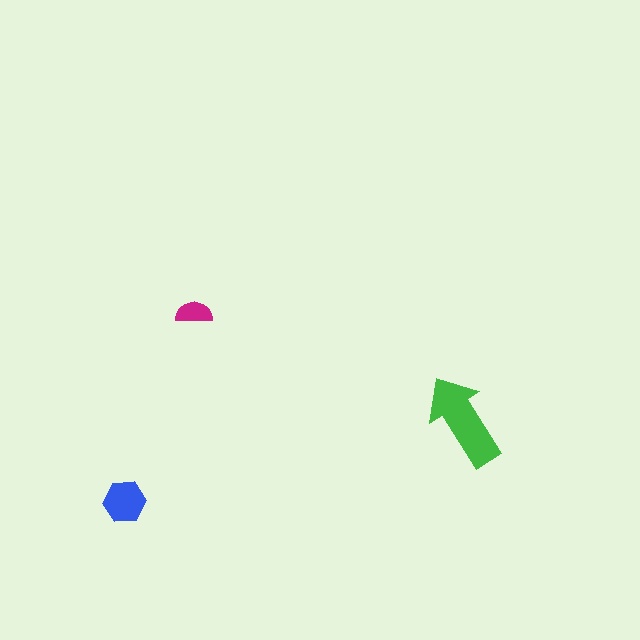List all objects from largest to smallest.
The green arrow, the blue hexagon, the magenta semicircle.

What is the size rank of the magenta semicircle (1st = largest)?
3rd.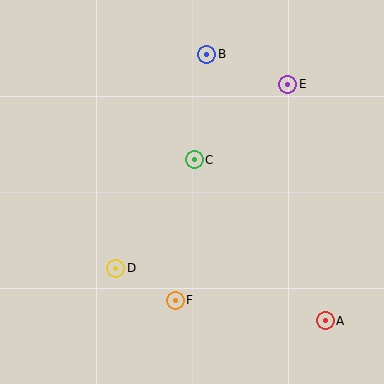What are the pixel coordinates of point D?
Point D is at (116, 268).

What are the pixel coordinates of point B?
Point B is at (207, 54).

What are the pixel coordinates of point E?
Point E is at (288, 84).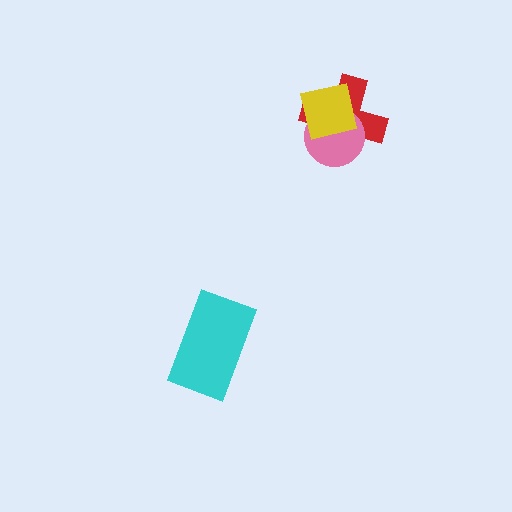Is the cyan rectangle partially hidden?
No, no other shape covers it.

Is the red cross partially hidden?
Yes, it is partially covered by another shape.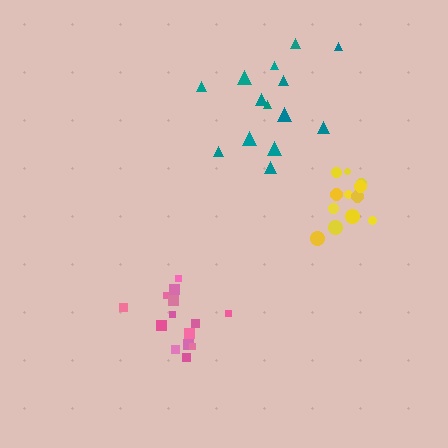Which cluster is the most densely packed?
Yellow.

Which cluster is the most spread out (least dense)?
Teal.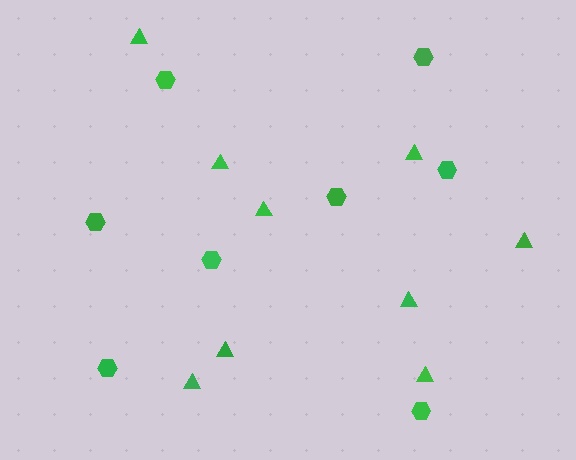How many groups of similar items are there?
There are 2 groups: one group of hexagons (8) and one group of triangles (9).